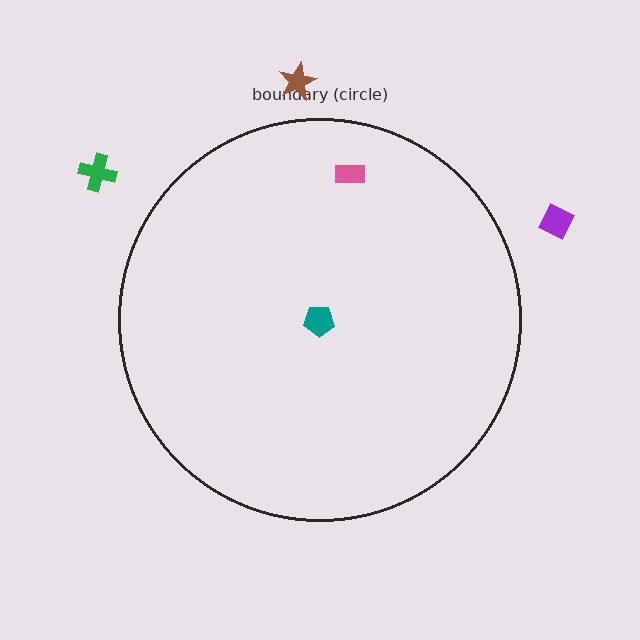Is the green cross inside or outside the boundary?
Outside.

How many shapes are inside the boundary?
2 inside, 3 outside.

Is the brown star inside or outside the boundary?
Outside.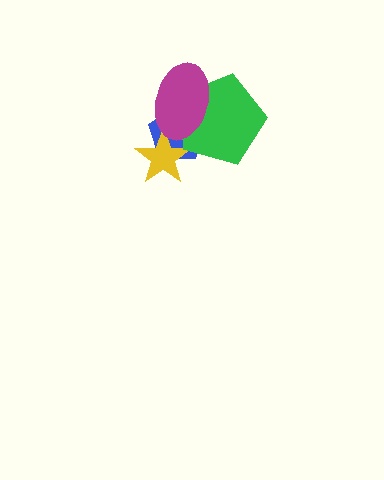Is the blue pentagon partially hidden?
Yes, it is partially covered by another shape.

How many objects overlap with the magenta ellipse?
3 objects overlap with the magenta ellipse.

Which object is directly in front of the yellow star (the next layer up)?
The green pentagon is directly in front of the yellow star.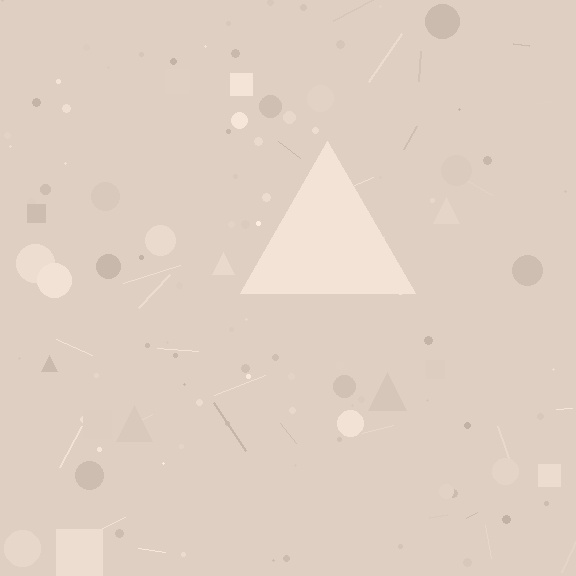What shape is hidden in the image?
A triangle is hidden in the image.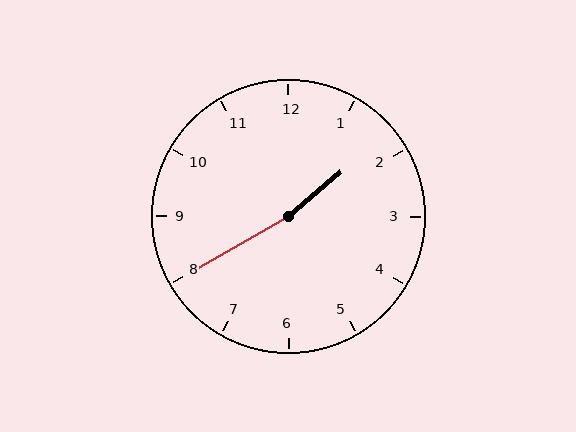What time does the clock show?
1:40.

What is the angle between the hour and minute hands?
Approximately 170 degrees.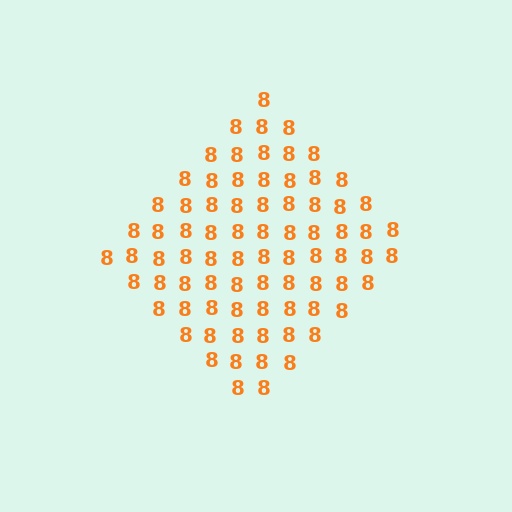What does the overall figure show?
The overall figure shows a diamond.